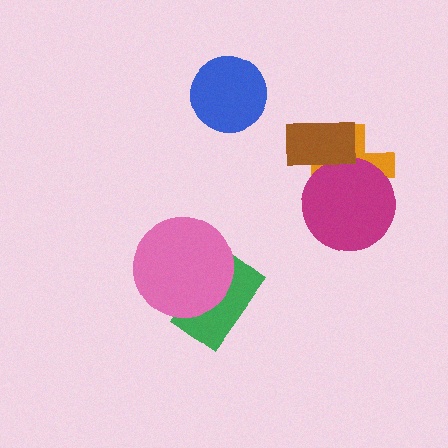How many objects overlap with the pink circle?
1 object overlaps with the pink circle.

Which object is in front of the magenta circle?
The brown rectangle is in front of the magenta circle.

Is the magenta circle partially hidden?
Yes, it is partially covered by another shape.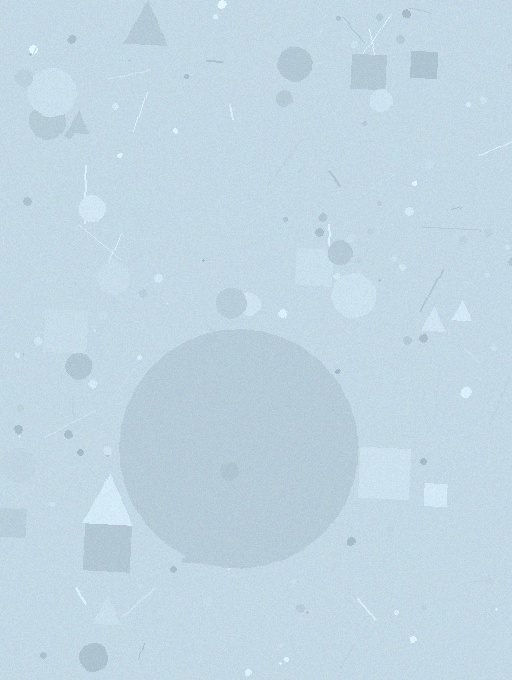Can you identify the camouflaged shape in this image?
The camouflaged shape is a circle.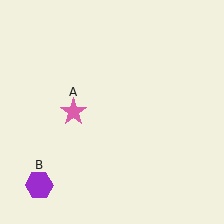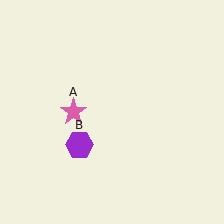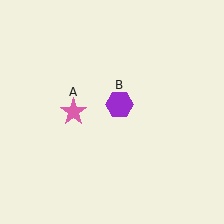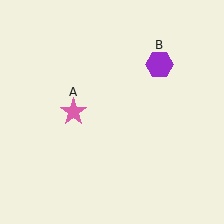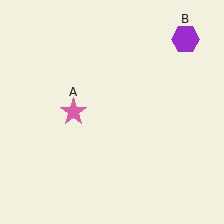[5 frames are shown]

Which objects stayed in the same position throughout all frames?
Pink star (object A) remained stationary.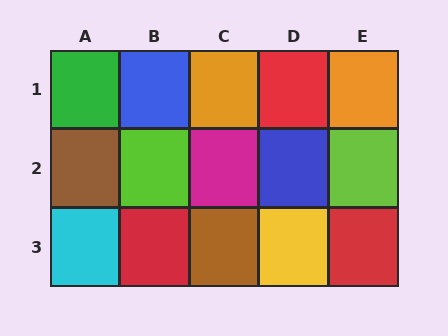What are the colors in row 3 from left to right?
Cyan, red, brown, yellow, red.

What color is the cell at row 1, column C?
Orange.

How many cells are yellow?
1 cell is yellow.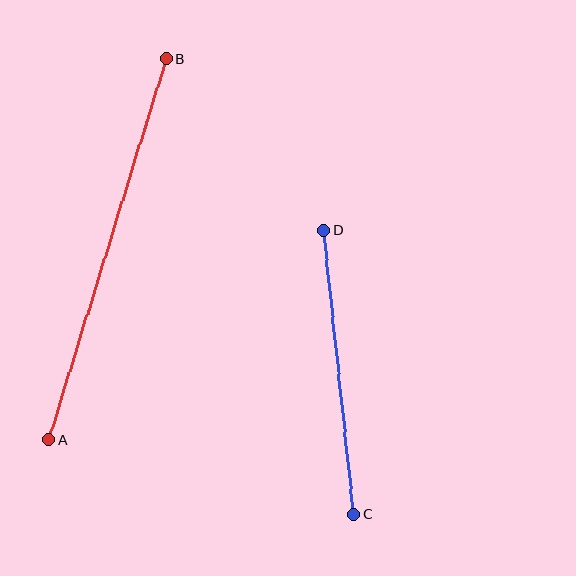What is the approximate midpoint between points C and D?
The midpoint is at approximately (339, 372) pixels.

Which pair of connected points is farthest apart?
Points A and B are farthest apart.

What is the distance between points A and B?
The distance is approximately 399 pixels.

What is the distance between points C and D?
The distance is approximately 286 pixels.